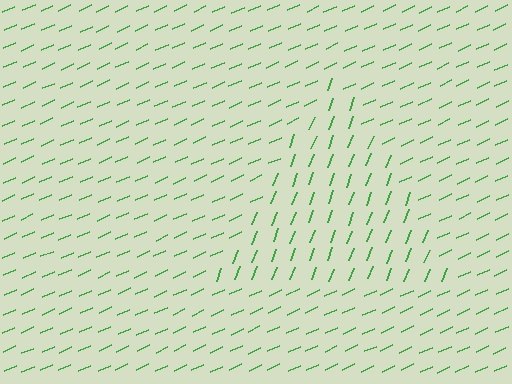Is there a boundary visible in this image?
Yes, there is a texture boundary formed by a change in line orientation.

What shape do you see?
I see a triangle.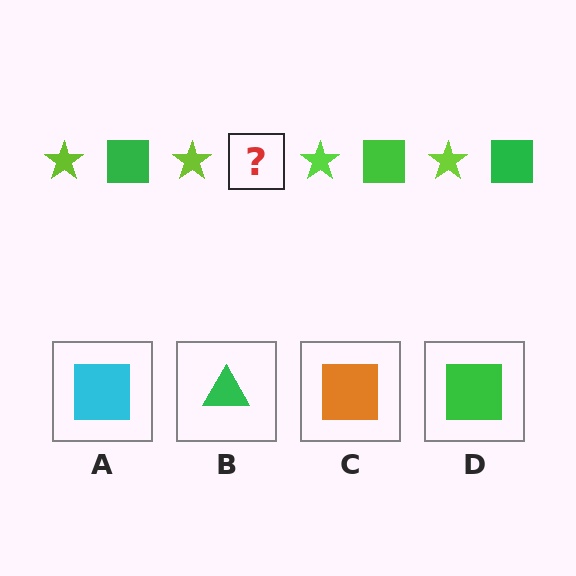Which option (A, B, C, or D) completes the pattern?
D.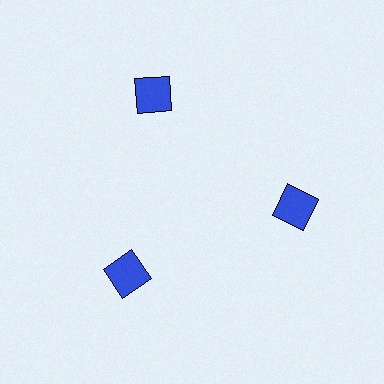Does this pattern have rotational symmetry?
Yes, this pattern has 3-fold rotational symmetry. It looks the same after rotating 120 degrees around the center.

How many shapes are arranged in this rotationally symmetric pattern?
There are 3 shapes, arranged in 3 groups of 1.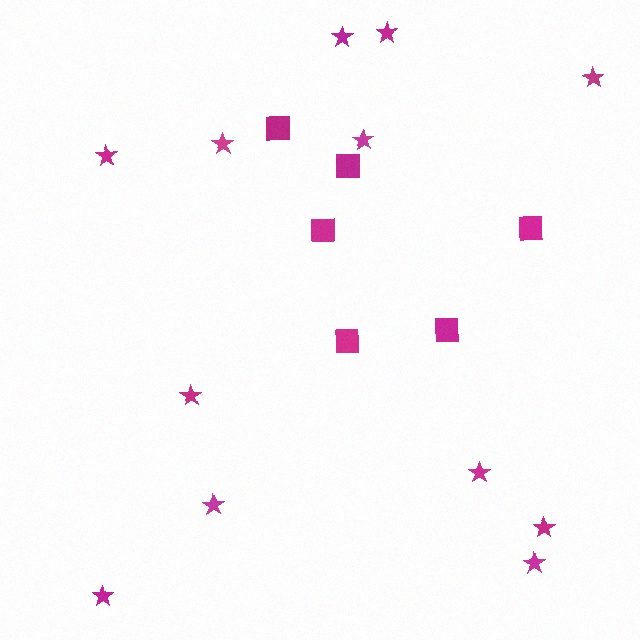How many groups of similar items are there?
There are 2 groups: one group of squares (6) and one group of stars (12).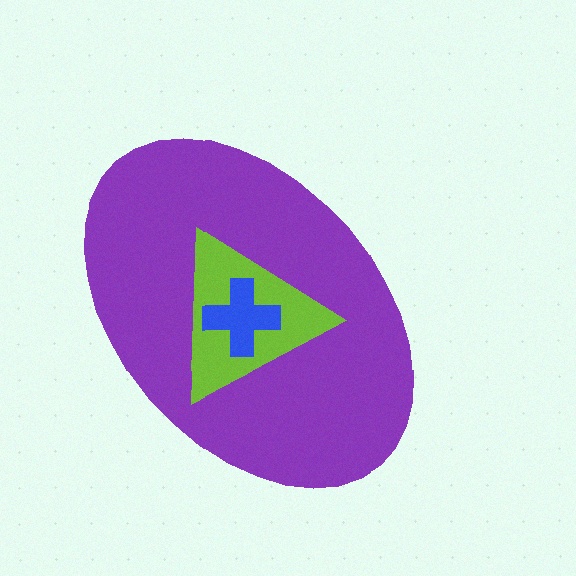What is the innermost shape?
The blue cross.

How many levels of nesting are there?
3.